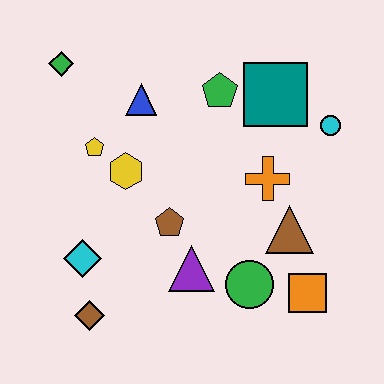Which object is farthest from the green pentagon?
The brown diamond is farthest from the green pentagon.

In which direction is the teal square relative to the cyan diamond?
The teal square is to the right of the cyan diamond.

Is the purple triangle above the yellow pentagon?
No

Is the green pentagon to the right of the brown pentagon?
Yes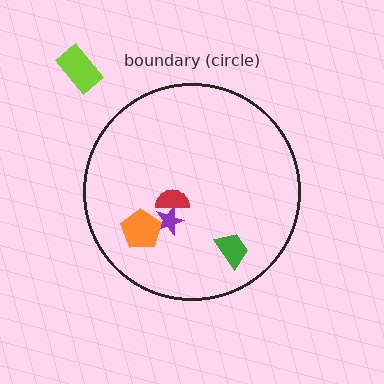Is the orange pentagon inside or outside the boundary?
Inside.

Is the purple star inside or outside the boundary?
Inside.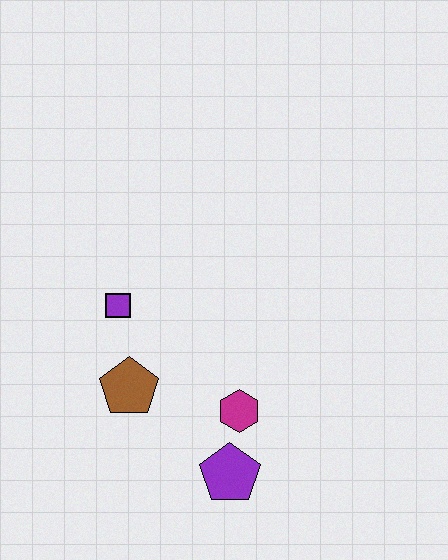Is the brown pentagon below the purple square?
Yes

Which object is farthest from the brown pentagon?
The purple pentagon is farthest from the brown pentagon.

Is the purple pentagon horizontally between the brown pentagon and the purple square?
No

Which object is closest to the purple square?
The brown pentagon is closest to the purple square.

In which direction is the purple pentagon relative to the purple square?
The purple pentagon is below the purple square.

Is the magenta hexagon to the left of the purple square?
No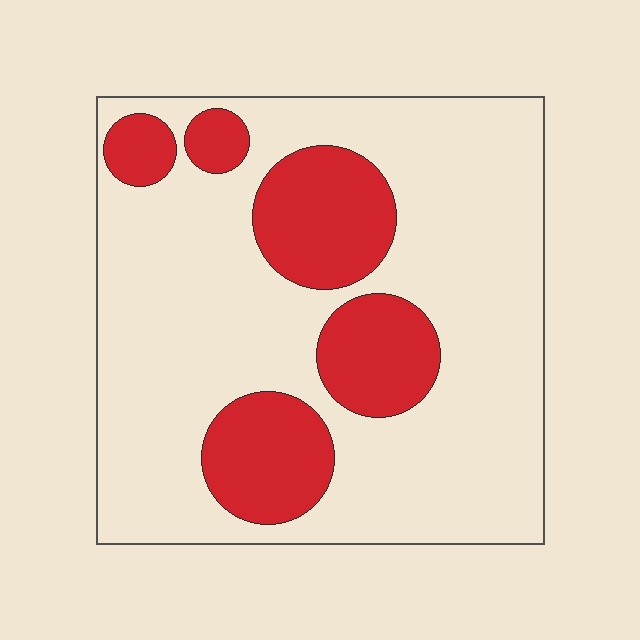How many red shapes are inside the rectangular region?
5.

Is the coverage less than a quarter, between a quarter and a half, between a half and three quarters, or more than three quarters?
Between a quarter and a half.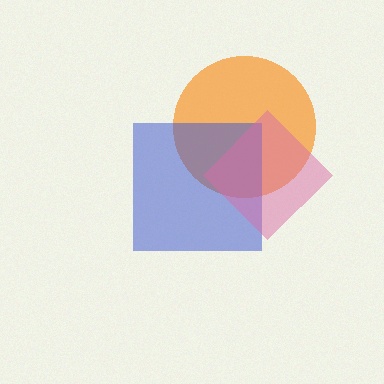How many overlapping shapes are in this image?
There are 3 overlapping shapes in the image.